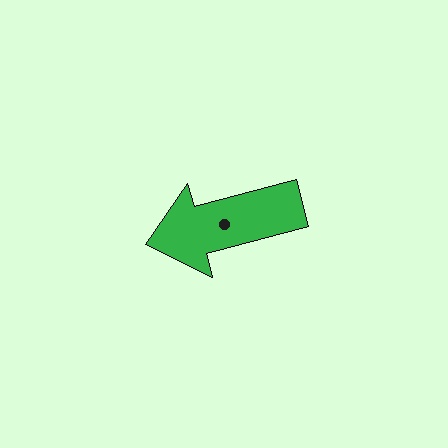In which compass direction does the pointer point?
West.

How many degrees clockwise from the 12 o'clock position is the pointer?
Approximately 255 degrees.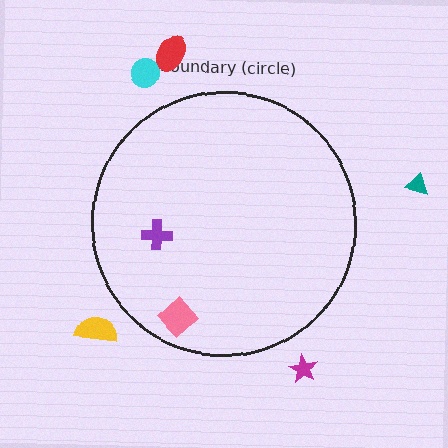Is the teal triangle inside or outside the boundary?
Outside.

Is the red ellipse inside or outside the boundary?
Outside.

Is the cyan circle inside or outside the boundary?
Outside.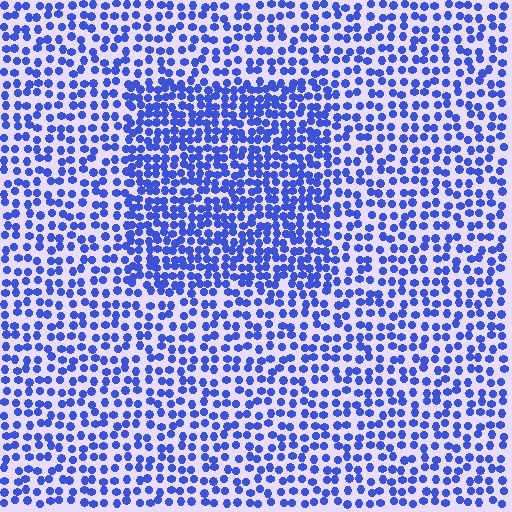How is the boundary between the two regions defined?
The boundary is defined by a change in element density (approximately 1.7x ratio). All elements are the same color, size, and shape.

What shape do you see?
I see a rectangle.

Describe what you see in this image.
The image contains small blue elements arranged at two different densities. A rectangle-shaped region is visible where the elements are more densely packed than the surrounding area.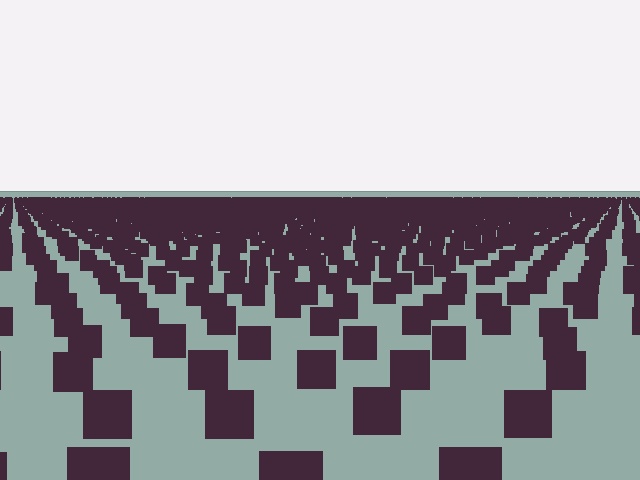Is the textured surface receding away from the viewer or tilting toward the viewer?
The surface is receding away from the viewer. Texture elements get smaller and denser toward the top.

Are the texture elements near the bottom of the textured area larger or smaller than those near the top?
Larger. Near the bottom, elements are closer to the viewer and appear at a bigger on-screen size.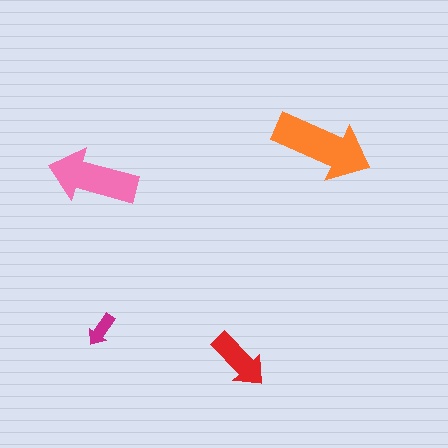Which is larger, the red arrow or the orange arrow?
The orange one.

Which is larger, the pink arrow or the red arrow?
The pink one.